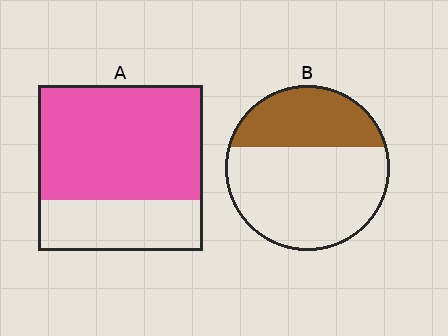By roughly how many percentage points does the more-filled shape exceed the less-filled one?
By roughly 35 percentage points (A over B).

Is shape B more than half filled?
No.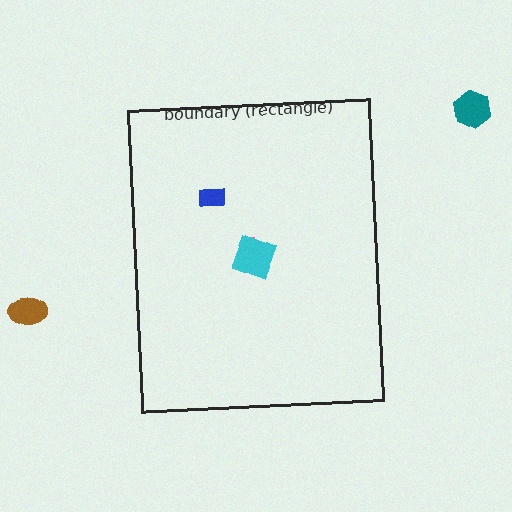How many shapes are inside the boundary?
3 inside, 2 outside.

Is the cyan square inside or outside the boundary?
Inside.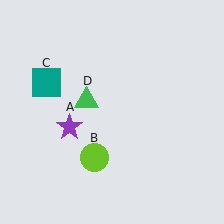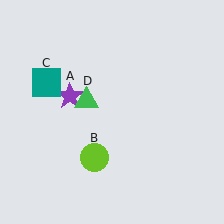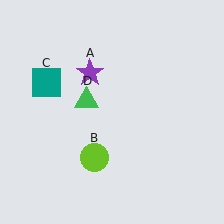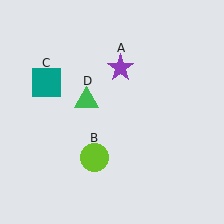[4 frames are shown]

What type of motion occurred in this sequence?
The purple star (object A) rotated clockwise around the center of the scene.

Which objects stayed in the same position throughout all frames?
Lime circle (object B) and teal square (object C) and green triangle (object D) remained stationary.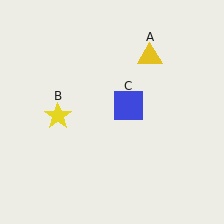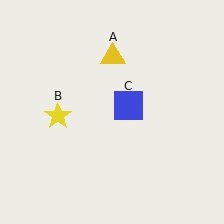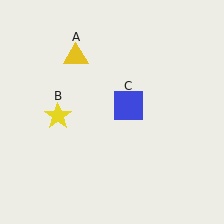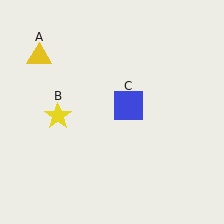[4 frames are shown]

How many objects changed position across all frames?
1 object changed position: yellow triangle (object A).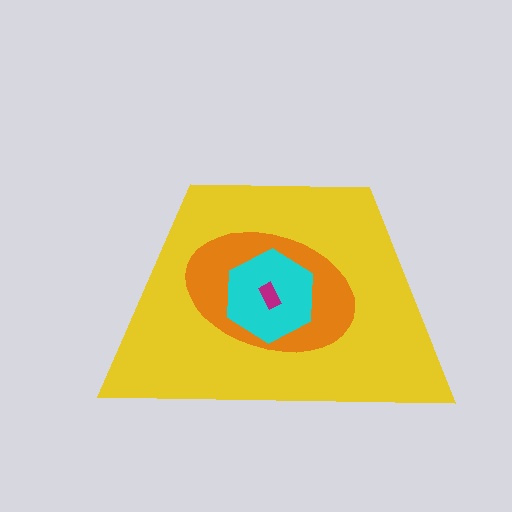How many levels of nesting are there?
4.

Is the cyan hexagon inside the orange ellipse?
Yes.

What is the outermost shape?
The yellow trapezoid.